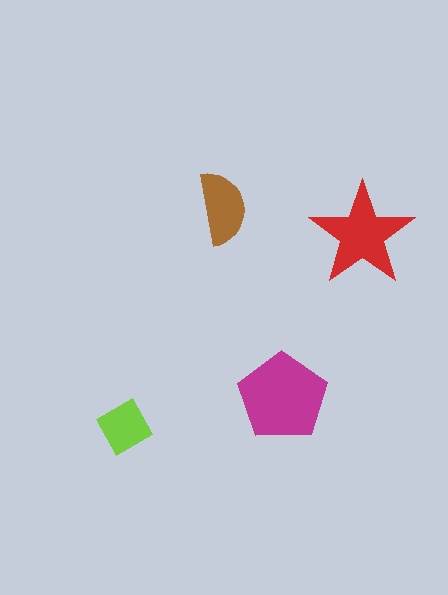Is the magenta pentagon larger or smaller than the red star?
Larger.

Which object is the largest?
The magenta pentagon.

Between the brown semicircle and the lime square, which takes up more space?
The brown semicircle.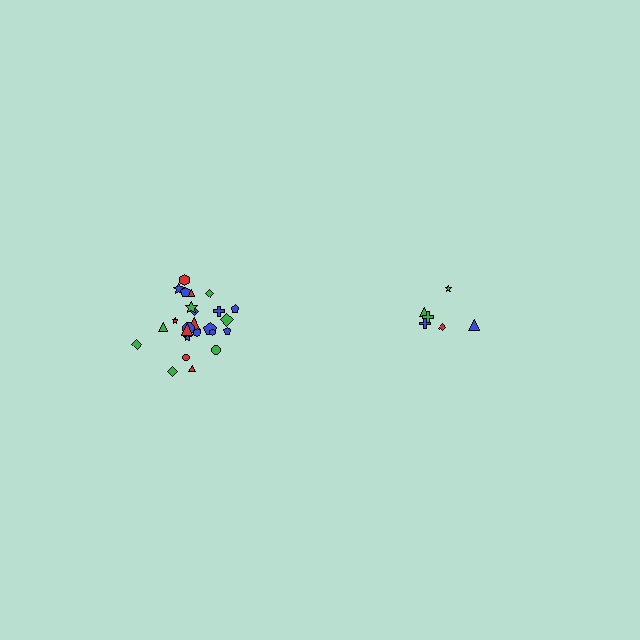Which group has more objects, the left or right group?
The left group.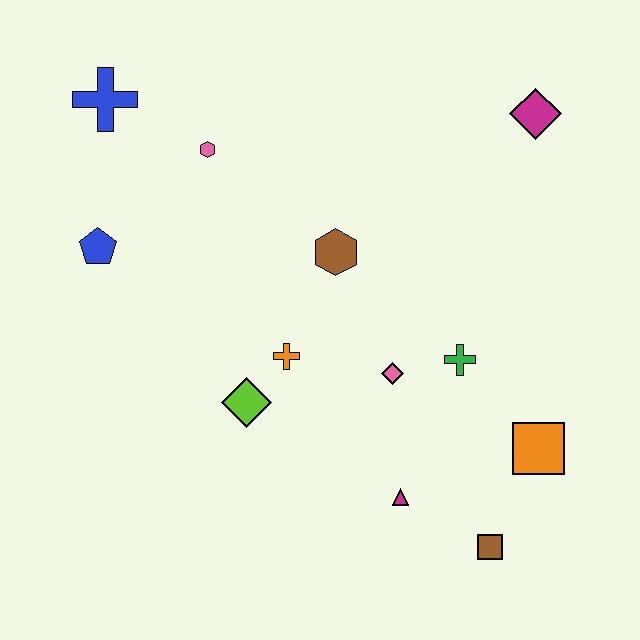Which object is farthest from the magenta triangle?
The blue cross is farthest from the magenta triangle.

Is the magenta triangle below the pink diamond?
Yes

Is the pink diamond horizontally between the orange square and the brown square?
No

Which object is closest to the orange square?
The brown square is closest to the orange square.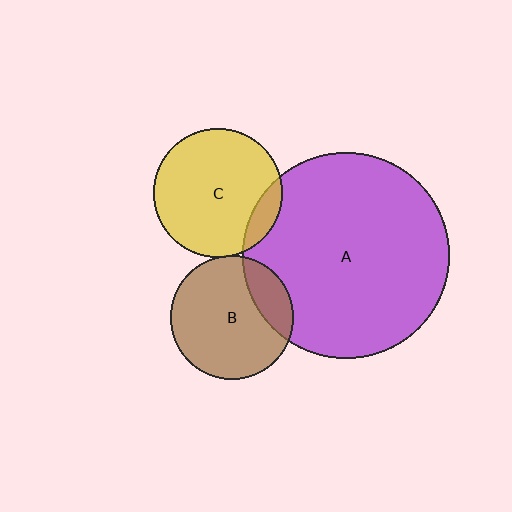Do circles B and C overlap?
Yes.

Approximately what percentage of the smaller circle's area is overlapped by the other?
Approximately 5%.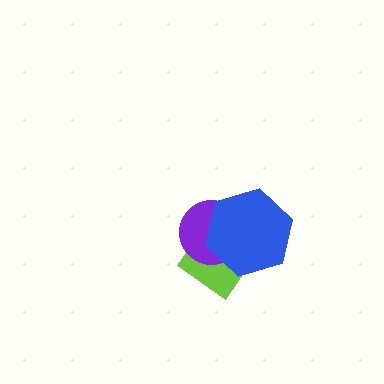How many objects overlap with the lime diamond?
2 objects overlap with the lime diamond.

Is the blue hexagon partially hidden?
No, no other shape covers it.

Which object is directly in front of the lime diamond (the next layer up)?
The purple circle is directly in front of the lime diamond.